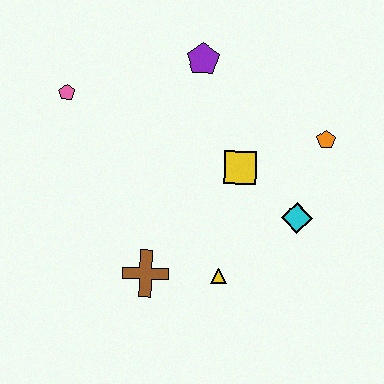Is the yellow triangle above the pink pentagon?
No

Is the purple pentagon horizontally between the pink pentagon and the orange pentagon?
Yes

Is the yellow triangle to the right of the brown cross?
Yes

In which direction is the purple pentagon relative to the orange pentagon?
The purple pentagon is to the left of the orange pentagon.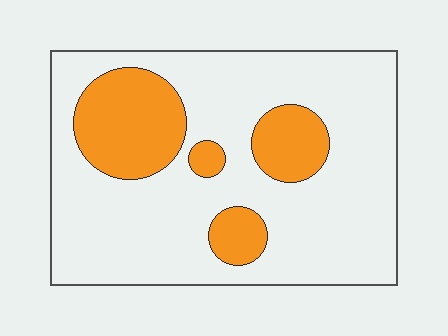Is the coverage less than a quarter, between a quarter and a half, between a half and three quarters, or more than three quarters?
Less than a quarter.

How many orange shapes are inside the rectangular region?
4.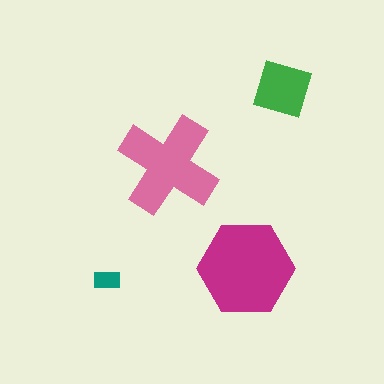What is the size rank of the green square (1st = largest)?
3rd.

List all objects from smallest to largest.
The teal rectangle, the green square, the pink cross, the magenta hexagon.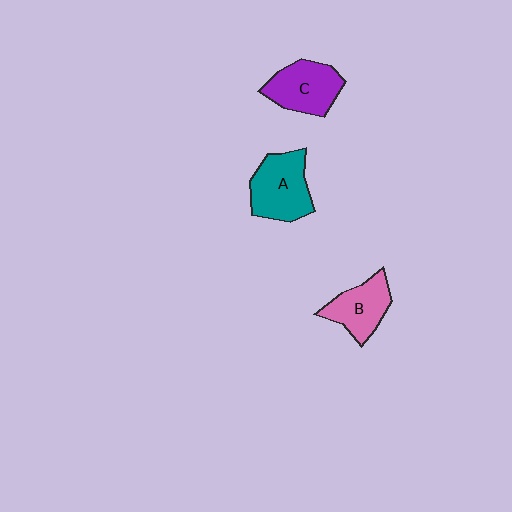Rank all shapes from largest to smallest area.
From largest to smallest: A (teal), C (purple), B (pink).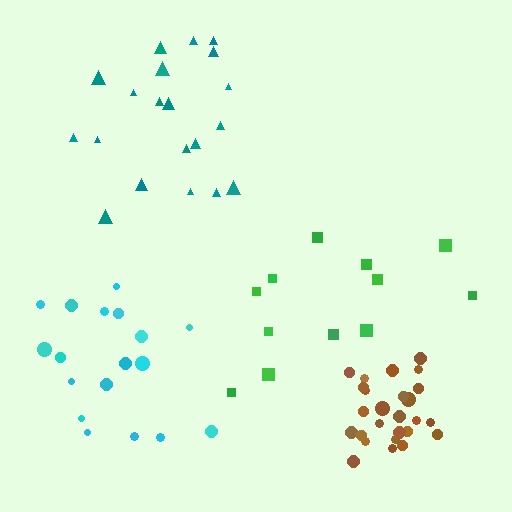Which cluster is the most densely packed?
Brown.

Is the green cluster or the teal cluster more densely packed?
Teal.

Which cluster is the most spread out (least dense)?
Green.